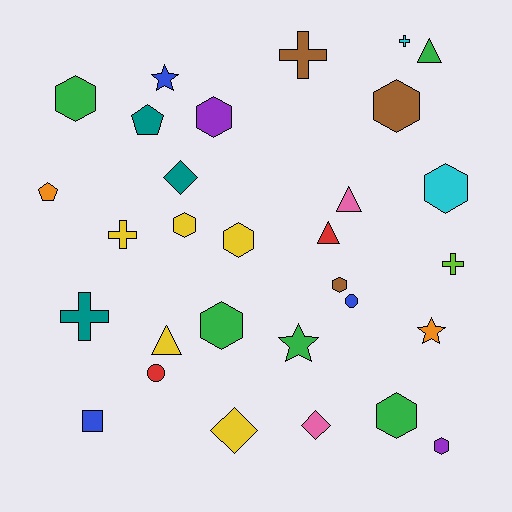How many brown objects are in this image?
There are 3 brown objects.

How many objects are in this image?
There are 30 objects.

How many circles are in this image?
There are 2 circles.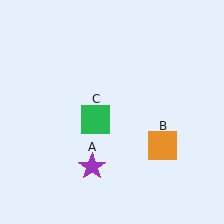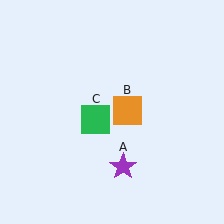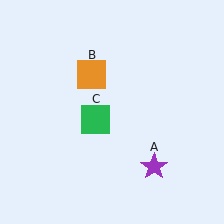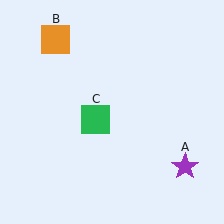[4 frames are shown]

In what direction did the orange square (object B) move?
The orange square (object B) moved up and to the left.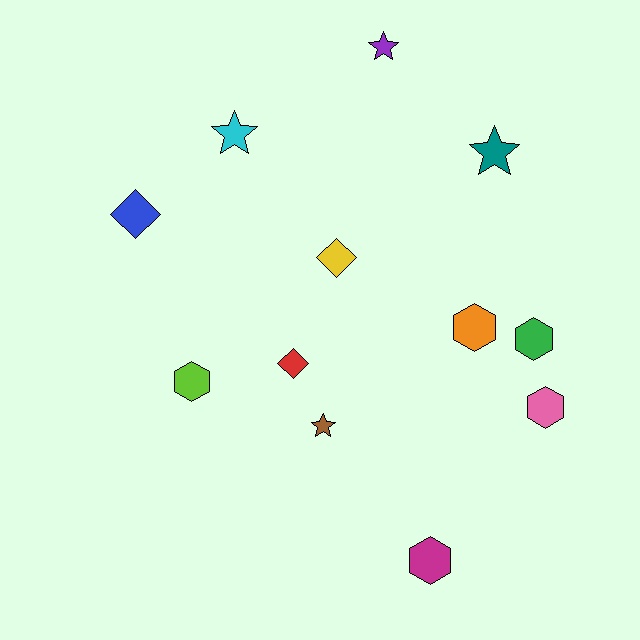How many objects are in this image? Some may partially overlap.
There are 12 objects.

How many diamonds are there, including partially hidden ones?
There are 3 diamonds.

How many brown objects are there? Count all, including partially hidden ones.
There is 1 brown object.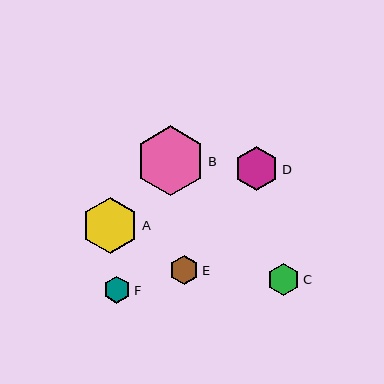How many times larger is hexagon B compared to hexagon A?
Hexagon B is approximately 1.2 times the size of hexagon A.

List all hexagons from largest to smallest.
From largest to smallest: B, A, D, C, E, F.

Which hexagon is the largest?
Hexagon B is the largest with a size of approximately 70 pixels.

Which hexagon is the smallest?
Hexagon F is the smallest with a size of approximately 27 pixels.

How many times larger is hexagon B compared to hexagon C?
Hexagon B is approximately 2.2 times the size of hexagon C.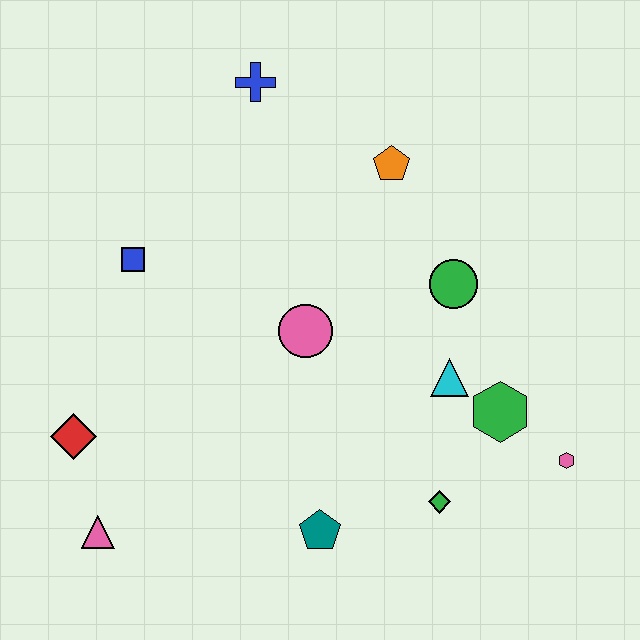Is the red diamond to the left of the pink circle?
Yes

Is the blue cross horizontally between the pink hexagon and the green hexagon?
No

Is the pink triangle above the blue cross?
No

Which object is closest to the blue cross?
The orange pentagon is closest to the blue cross.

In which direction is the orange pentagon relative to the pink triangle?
The orange pentagon is above the pink triangle.